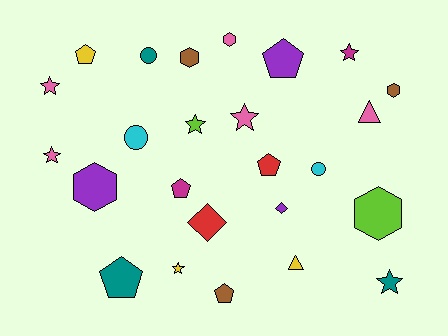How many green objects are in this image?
There are no green objects.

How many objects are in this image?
There are 25 objects.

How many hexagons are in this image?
There are 5 hexagons.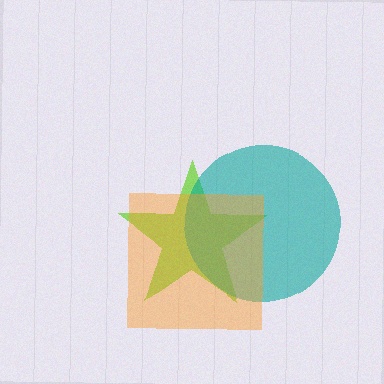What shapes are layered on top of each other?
The layered shapes are: a lime star, a teal circle, an orange square.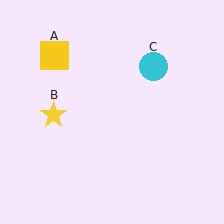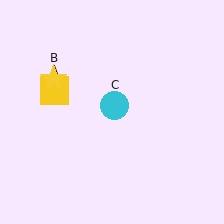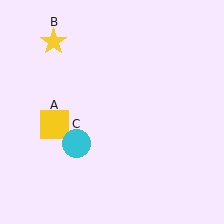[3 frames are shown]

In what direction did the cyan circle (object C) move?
The cyan circle (object C) moved down and to the left.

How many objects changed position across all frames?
3 objects changed position: yellow square (object A), yellow star (object B), cyan circle (object C).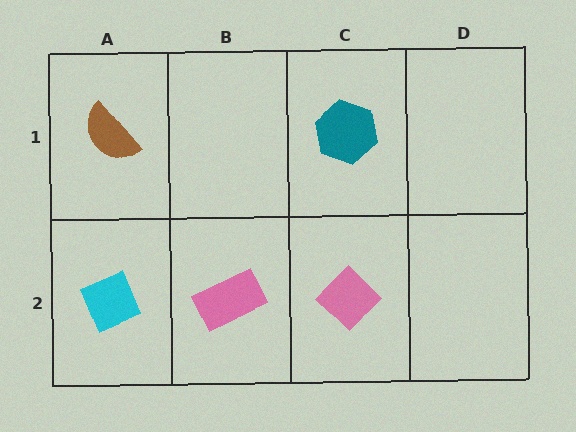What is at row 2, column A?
A cyan diamond.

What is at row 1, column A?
A brown semicircle.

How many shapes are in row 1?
2 shapes.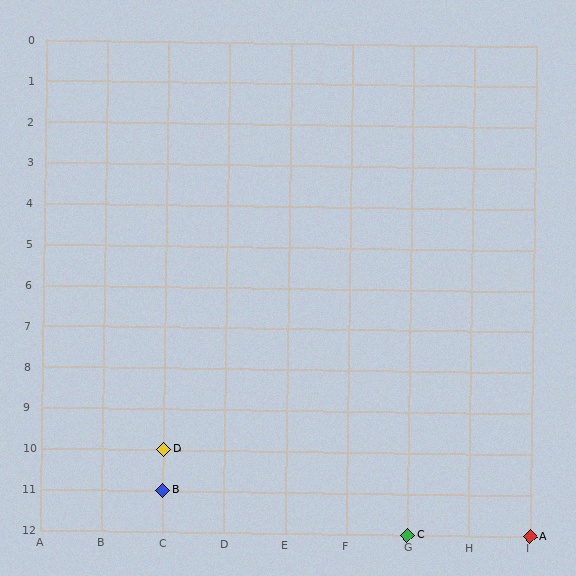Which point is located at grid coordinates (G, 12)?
Point C is at (G, 12).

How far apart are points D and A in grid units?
Points D and A are 6 columns and 2 rows apart (about 6.3 grid units diagonally).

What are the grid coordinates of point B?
Point B is at grid coordinates (C, 11).